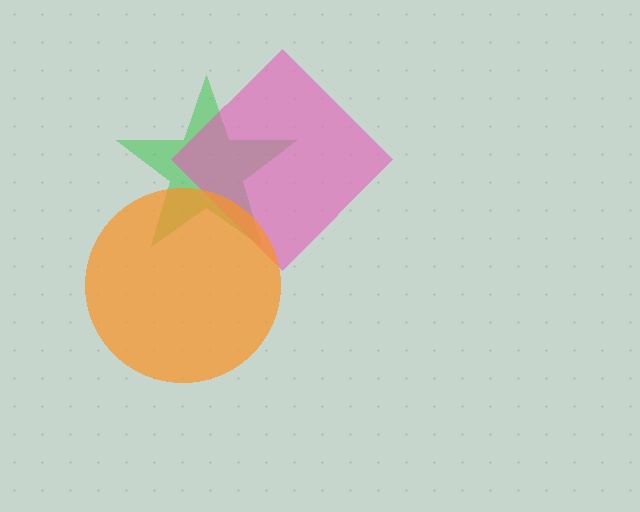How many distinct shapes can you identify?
There are 3 distinct shapes: a green star, a pink diamond, an orange circle.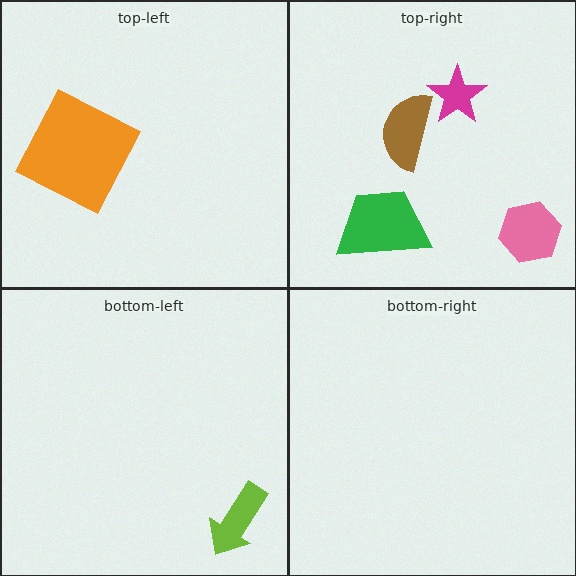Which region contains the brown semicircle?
The top-right region.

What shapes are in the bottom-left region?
The lime arrow.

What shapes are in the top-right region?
The brown semicircle, the green trapezoid, the pink hexagon, the magenta star.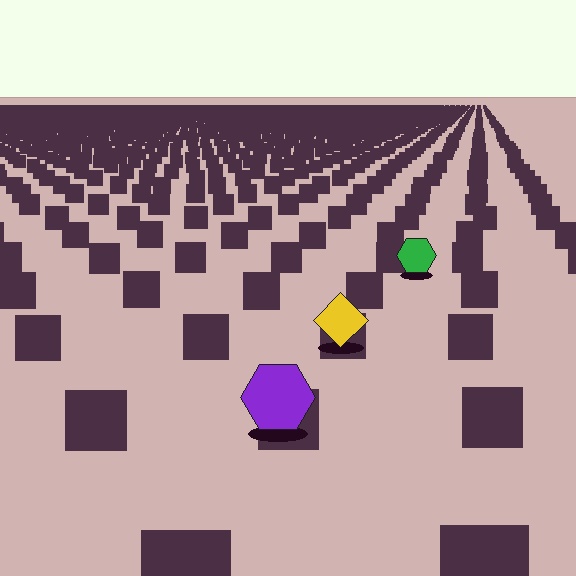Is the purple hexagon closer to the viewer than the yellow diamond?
Yes. The purple hexagon is closer — you can tell from the texture gradient: the ground texture is coarser near it.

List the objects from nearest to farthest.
From nearest to farthest: the purple hexagon, the yellow diamond, the green hexagon.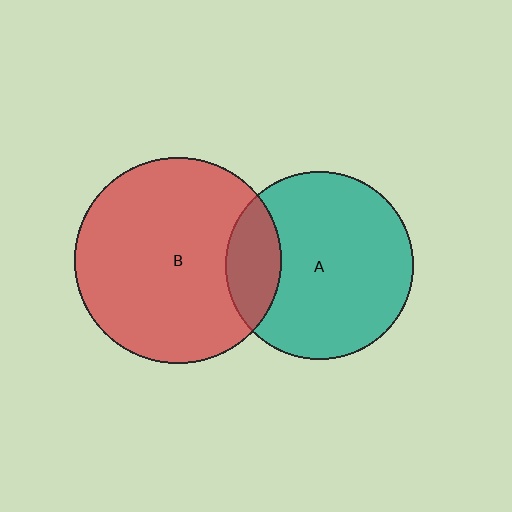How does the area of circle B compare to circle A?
Approximately 1.2 times.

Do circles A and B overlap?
Yes.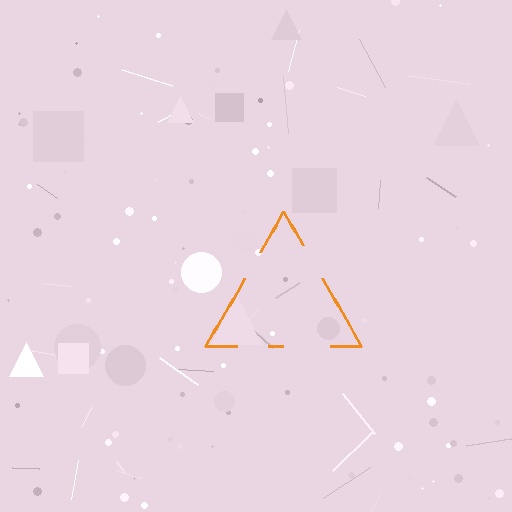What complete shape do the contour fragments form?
The contour fragments form a triangle.